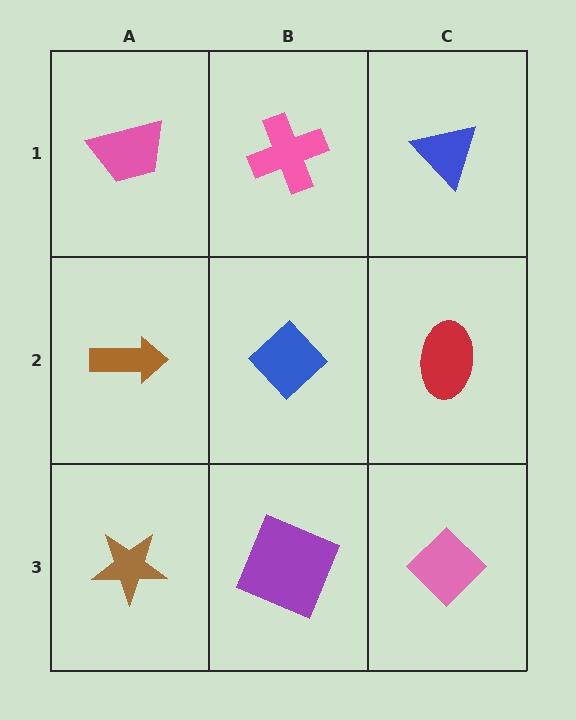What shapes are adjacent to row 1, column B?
A blue diamond (row 2, column B), a pink trapezoid (row 1, column A), a blue triangle (row 1, column C).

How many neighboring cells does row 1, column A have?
2.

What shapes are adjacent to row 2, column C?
A blue triangle (row 1, column C), a pink diamond (row 3, column C), a blue diamond (row 2, column B).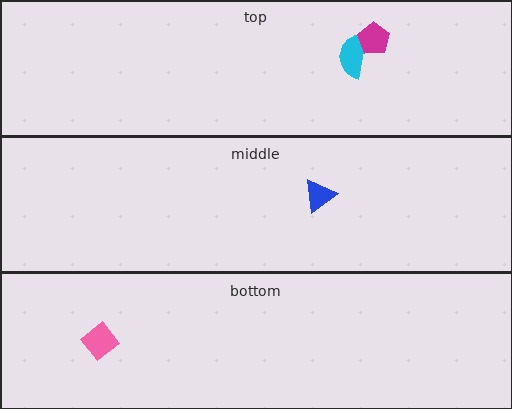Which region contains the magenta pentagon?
The top region.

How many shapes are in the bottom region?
1.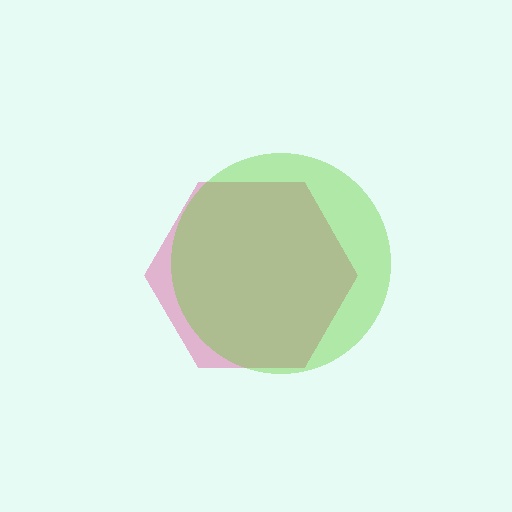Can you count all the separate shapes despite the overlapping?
Yes, there are 2 separate shapes.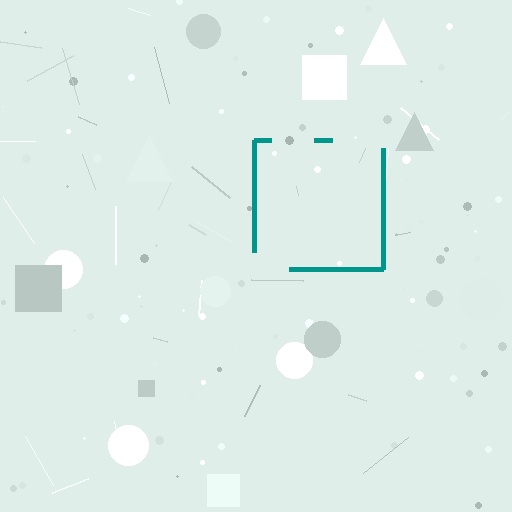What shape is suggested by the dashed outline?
The dashed outline suggests a square.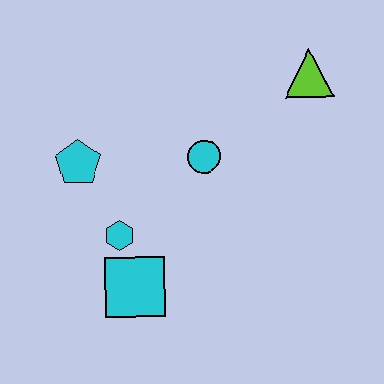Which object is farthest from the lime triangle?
The cyan square is farthest from the lime triangle.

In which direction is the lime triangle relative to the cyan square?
The lime triangle is above the cyan square.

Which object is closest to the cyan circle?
The cyan hexagon is closest to the cyan circle.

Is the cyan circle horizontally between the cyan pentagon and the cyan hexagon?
No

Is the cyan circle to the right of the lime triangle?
No